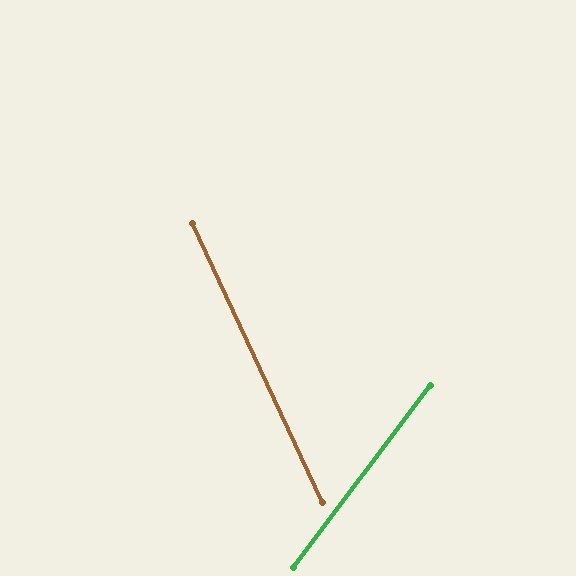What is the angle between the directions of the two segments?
Approximately 62 degrees.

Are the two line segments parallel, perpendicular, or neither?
Neither parallel nor perpendicular — they differ by about 62°.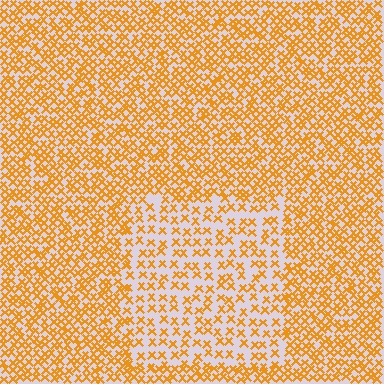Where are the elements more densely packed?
The elements are more densely packed outside the rectangle boundary.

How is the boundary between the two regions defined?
The boundary is defined by a change in element density (approximately 1.9x ratio). All elements are the same color, size, and shape.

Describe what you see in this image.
The image contains small orange elements arranged at two different densities. A rectangle-shaped region is visible where the elements are less densely packed than the surrounding area.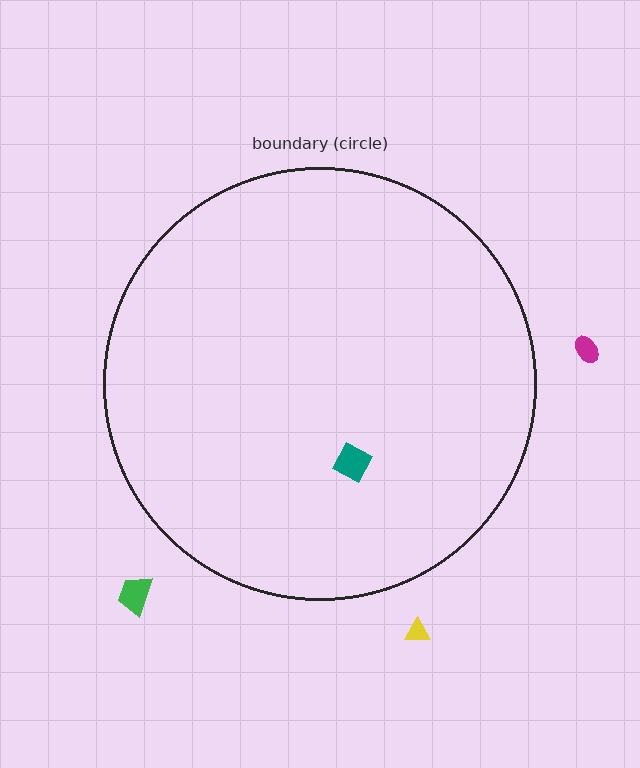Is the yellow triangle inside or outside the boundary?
Outside.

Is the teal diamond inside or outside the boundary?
Inside.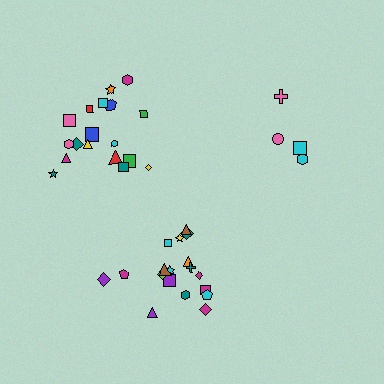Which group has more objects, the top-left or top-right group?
The top-left group.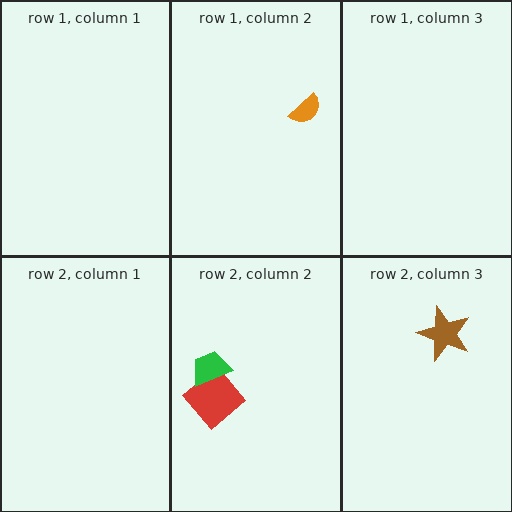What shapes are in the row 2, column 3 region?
The brown star.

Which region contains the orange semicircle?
The row 1, column 2 region.